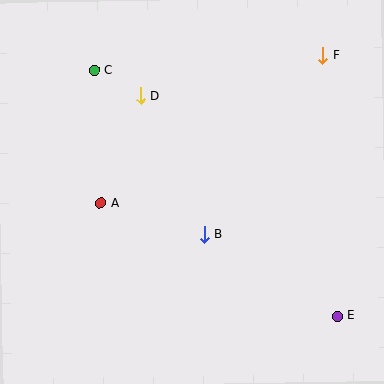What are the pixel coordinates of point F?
Point F is at (323, 55).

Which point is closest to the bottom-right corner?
Point E is closest to the bottom-right corner.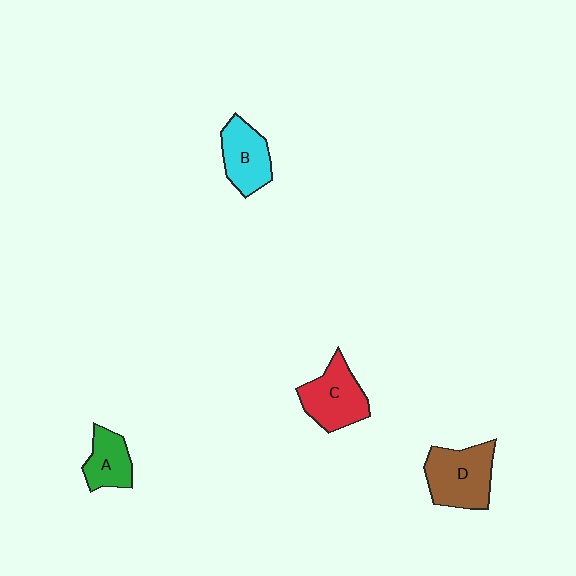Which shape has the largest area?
Shape D (brown).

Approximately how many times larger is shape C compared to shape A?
Approximately 1.5 times.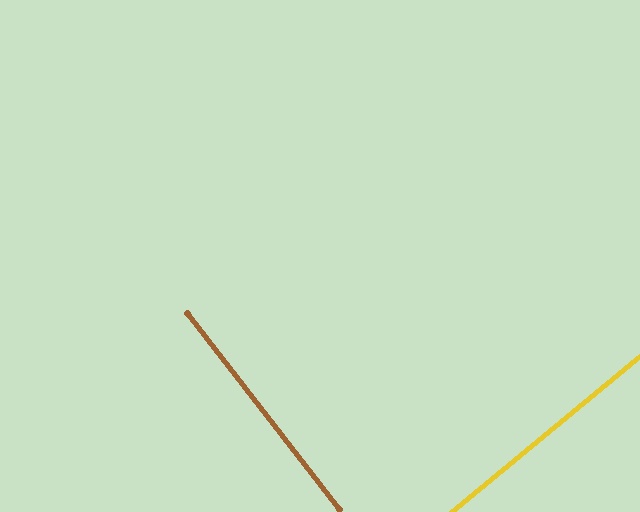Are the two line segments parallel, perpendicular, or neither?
Perpendicular — they meet at approximately 88°.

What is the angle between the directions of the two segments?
Approximately 88 degrees.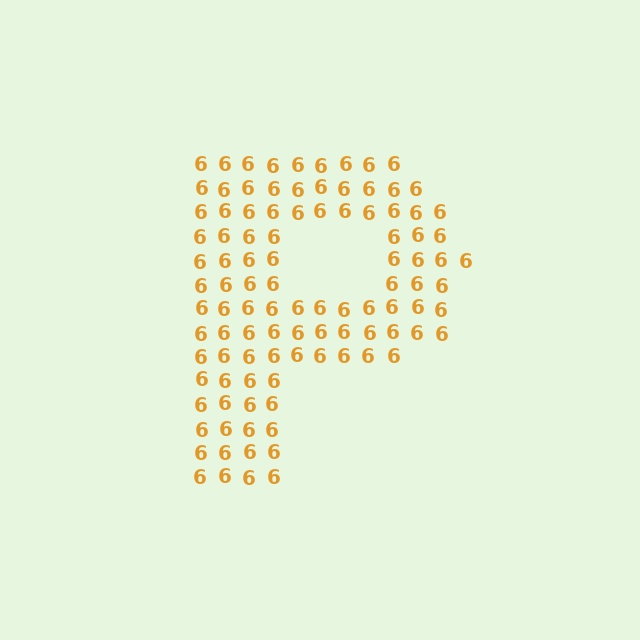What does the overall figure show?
The overall figure shows the letter P.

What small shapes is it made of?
It is made of small digit 6's.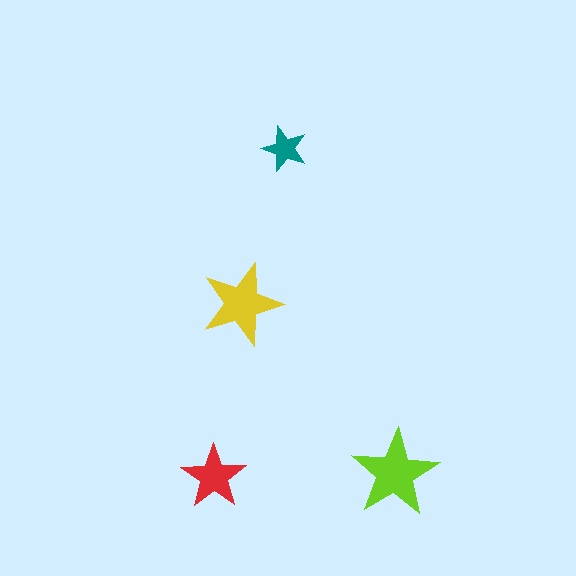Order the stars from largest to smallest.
the lime one, the yellow one, the red one, the teal one.